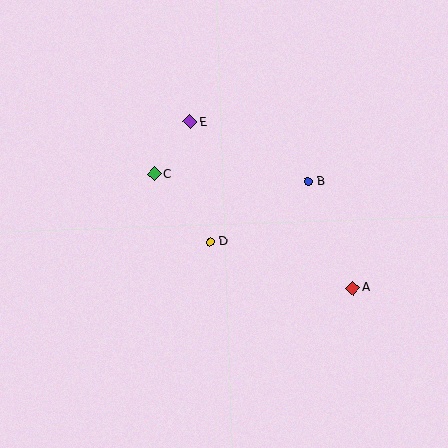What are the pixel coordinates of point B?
Point B is at (308, 181).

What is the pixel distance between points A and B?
The distance between A and B is 116 pixels.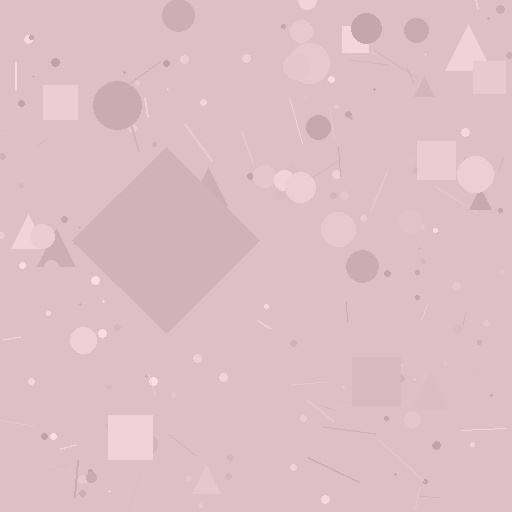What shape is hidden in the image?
A diamond is hidden in the image.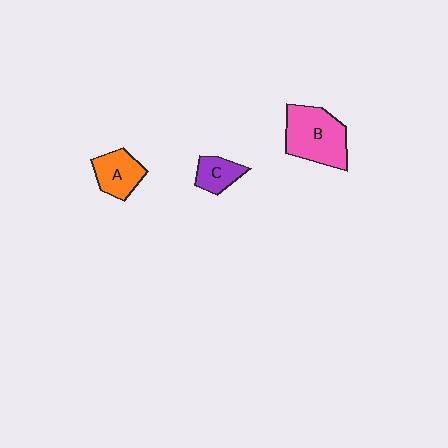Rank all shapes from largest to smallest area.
From largest to smallest: B (pink), A (orange), C (purple).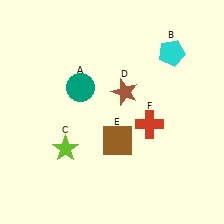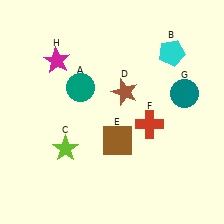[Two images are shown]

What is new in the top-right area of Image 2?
A teal circle (G) was added in the top-right area of Image 2.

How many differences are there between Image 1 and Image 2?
There are 2 differences between the two images.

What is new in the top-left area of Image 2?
A magenta star (H) was added in the top-left area of Image 2.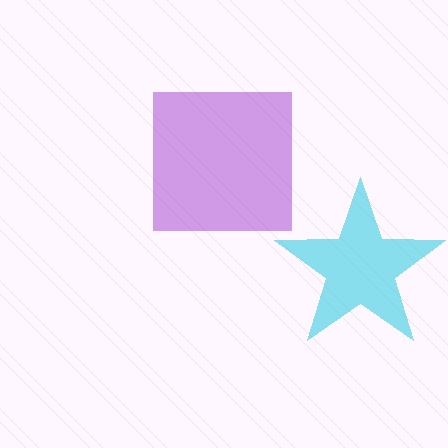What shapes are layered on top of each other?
The layered shapes are: a cyan star, a purple square.